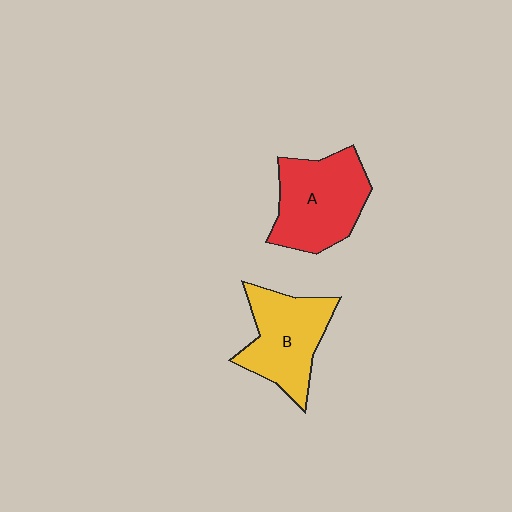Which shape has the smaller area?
Shape B (yellow).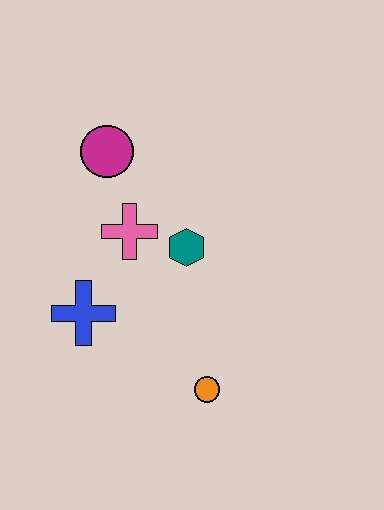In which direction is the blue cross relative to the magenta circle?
The blue cross is below the magenta circle.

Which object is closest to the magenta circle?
The pink cross is closest to the magenta circle.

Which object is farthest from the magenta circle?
The orange circle is farthest from the magenta circle.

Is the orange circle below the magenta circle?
Yes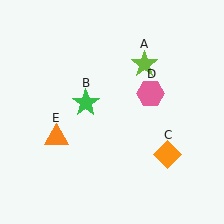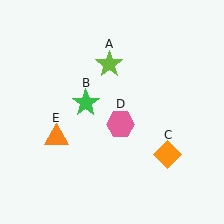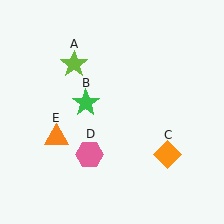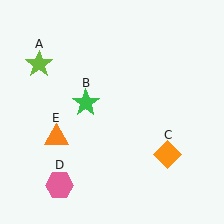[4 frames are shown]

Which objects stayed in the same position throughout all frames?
Green star (object B) and orange diamond (object C) and orange triangle (object E) remained stationary.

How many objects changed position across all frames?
2 objects changed position: lime star (object A), pink hexagon (object D).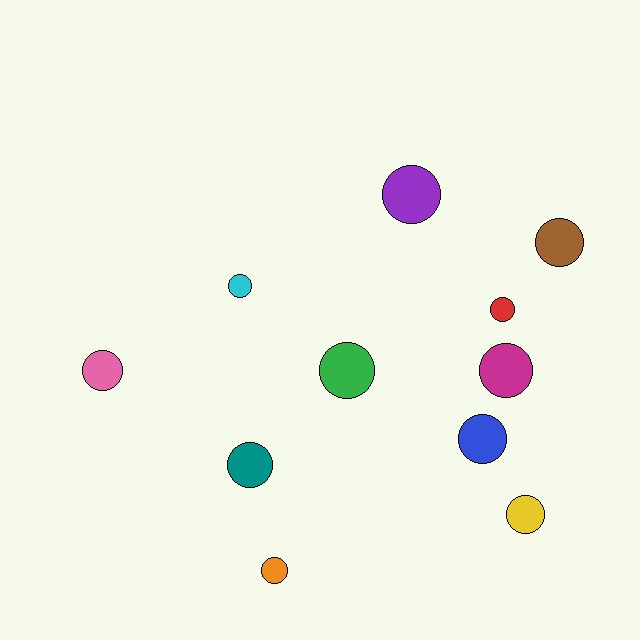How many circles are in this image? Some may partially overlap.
There are 11 circles.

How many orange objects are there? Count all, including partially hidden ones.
There is 1 orange object.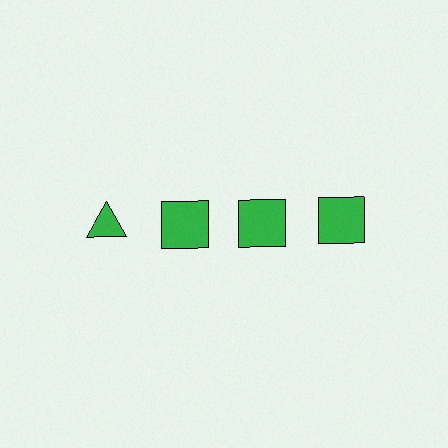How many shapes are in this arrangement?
There are 4 shapes arranged in a grid pattern.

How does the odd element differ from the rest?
It has a different shape: triangle instead of square.